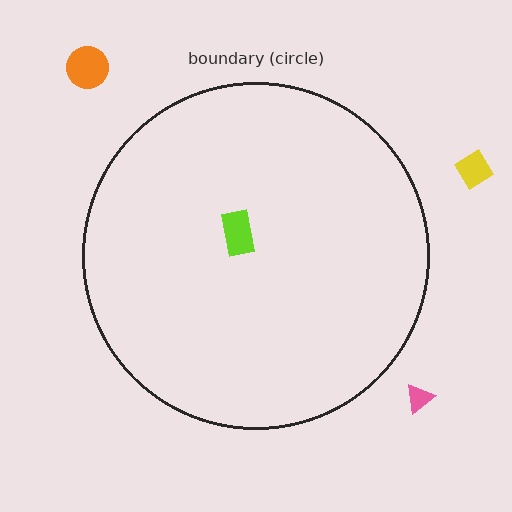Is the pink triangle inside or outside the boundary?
Outside.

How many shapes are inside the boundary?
1 inside, 3 outside.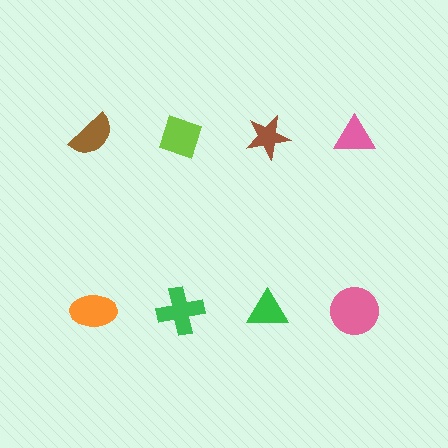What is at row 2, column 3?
A green triangle.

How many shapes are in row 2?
4 shapes.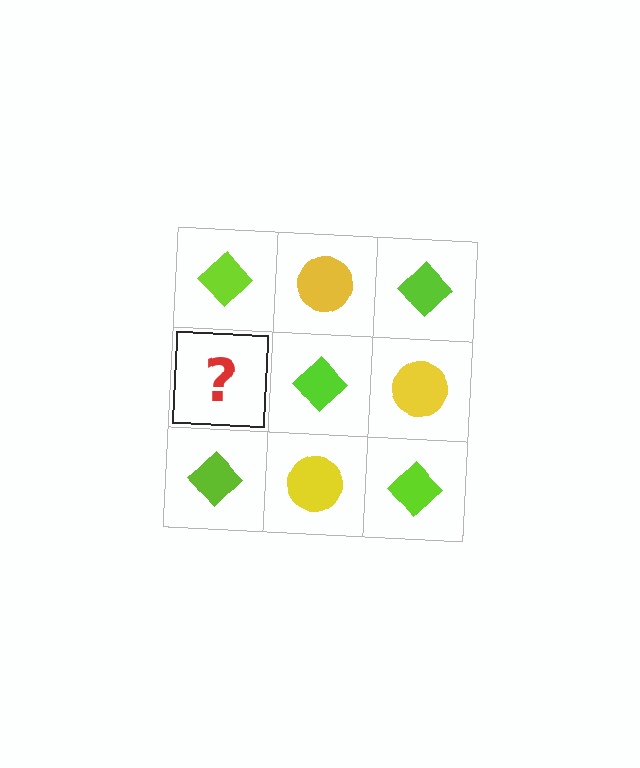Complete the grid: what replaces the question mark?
The question mark should be replaced with a yellow circle.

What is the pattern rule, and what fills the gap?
The rule is that it alternates lime diamond and yellow circle in a checkerboard pattern. The gap should be filled with a yellow circle.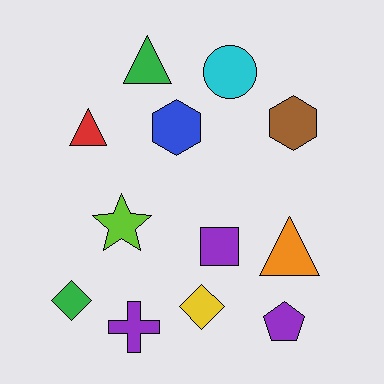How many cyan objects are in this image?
There is 1 cyan object.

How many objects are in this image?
There are 12 objects.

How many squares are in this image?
There is 1 square.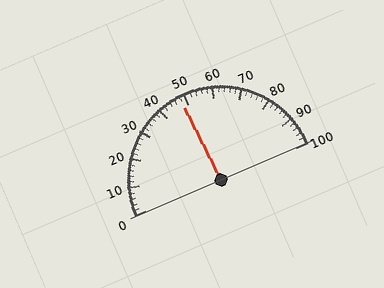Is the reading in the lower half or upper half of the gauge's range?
The reading is in the lower half of the range (0 to 100).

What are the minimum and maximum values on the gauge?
The gauge ranges from 0 to 100.